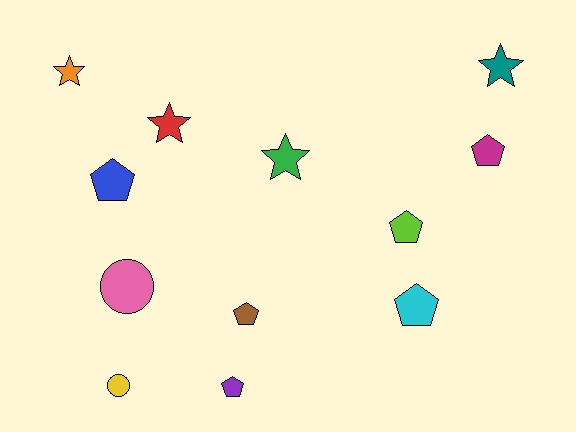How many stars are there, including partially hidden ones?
There are 4 stars.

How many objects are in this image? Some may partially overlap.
There are 12 objects.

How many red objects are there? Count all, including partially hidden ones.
There is 1 red object.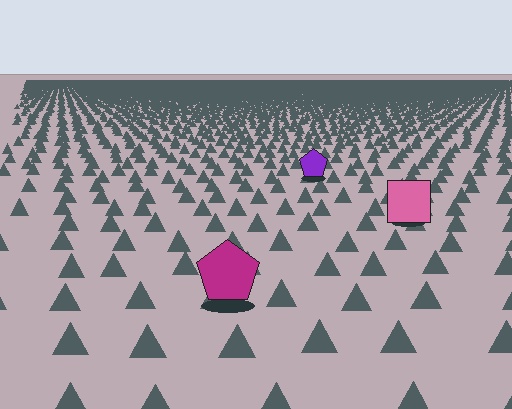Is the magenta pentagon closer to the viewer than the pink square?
Yes. The magenta pentagon is closer — you can tell from the texture gradient: the ground texture is coarser near it.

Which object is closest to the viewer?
The magenta pentagon is closest. The texture marks near it are larger and more spread out.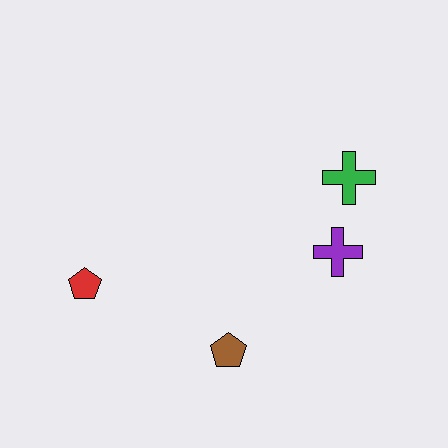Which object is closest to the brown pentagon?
The purple cross is closest to the brown pentagon.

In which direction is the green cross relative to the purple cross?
The green cross is above the purple cross.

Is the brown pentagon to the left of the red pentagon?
No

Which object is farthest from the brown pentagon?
The green cross is farthest from the brown pentagon.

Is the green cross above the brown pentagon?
Yes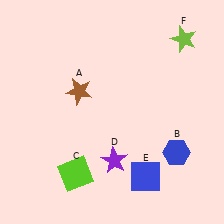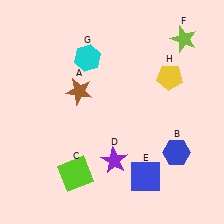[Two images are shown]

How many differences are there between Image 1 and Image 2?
There are 2 differences between the two images.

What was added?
A cyan hexagon (G), a yellow pentagon (H) were added in Image 2.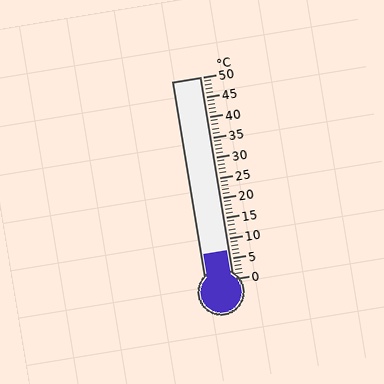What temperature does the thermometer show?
The thermometer shows approximately 7°C.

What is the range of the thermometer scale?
The thermometer scale ranges from 0°C to 50°C.